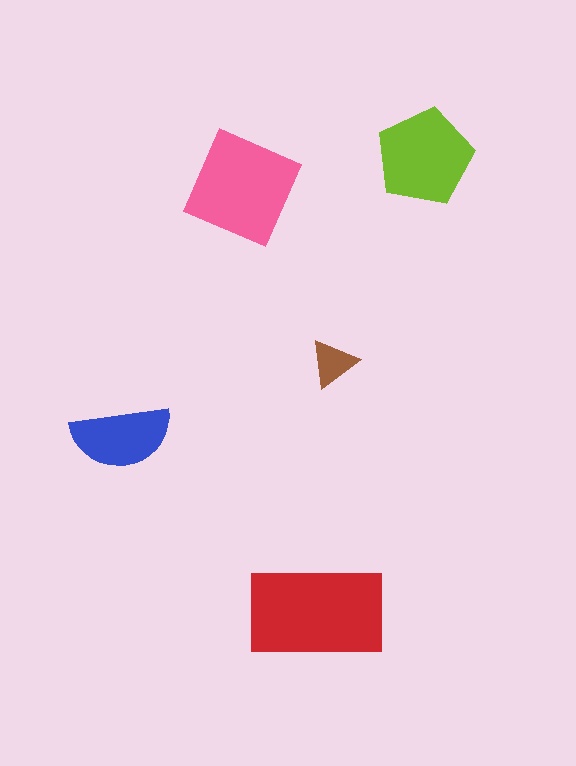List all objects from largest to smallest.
The red rectangle, the pink diamond, the lime pentagon, the blue semicircle, the brown triangle.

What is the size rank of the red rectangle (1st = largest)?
1st.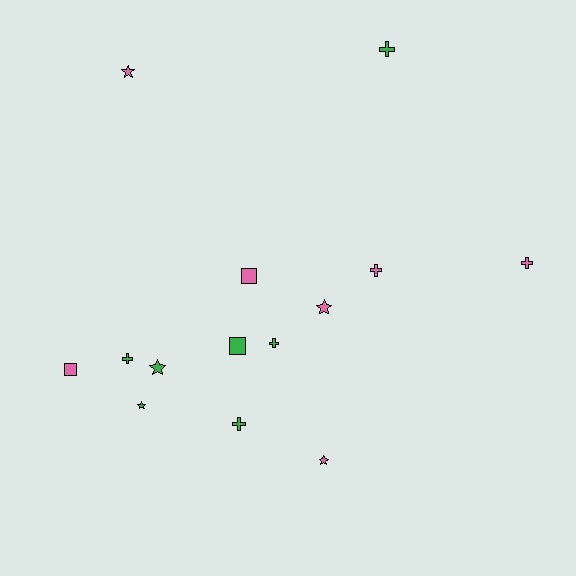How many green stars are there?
There are 2 green stars.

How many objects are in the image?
There are 14 objects.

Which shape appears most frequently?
Cross, with 6 objects.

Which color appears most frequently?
Pink, with 7 objects.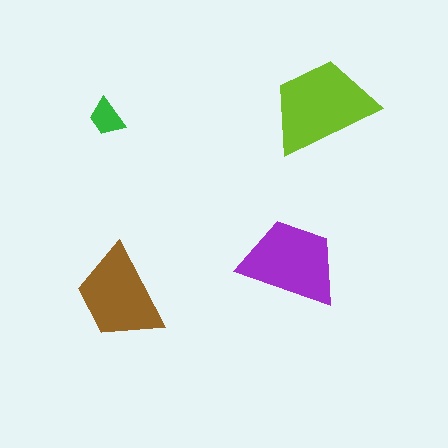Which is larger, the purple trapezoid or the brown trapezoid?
The purple one.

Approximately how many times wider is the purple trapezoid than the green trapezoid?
About 2.5 times wider.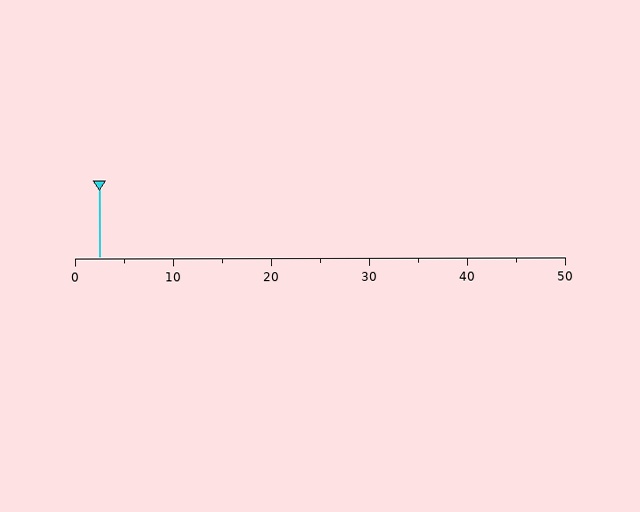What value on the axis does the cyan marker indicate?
The marker indicates approximately 2.5.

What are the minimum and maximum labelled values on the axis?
The axis runs from 0 to 50.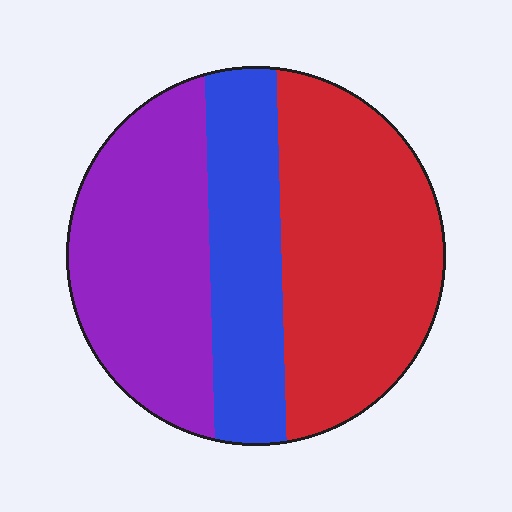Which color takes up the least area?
Blue, at roughly 25%.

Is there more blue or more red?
Red.